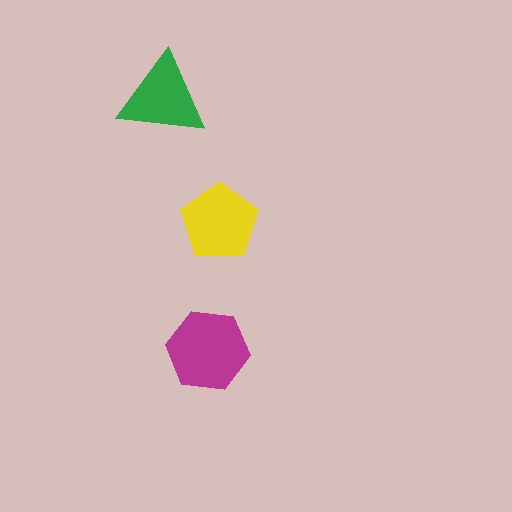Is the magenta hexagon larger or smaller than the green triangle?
Larger.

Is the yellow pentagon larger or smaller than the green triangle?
Larger.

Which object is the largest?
The magenta hexagon.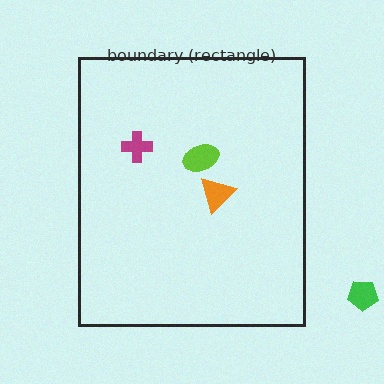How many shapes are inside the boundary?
3 inside, 1 outside.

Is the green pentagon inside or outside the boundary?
Outside.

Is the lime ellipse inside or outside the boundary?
Inside.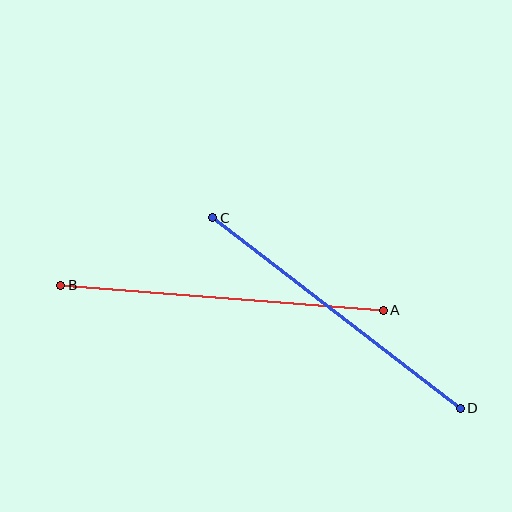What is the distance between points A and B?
The distance is approximately 324 pixels.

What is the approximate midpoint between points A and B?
The midpoint is at approximately (222, 298) pixels.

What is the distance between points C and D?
The distance is approximately 312 pixels.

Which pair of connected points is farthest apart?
Points A and B are farthest apart.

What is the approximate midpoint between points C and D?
The midpoint is at approximately (336, 313) pixels.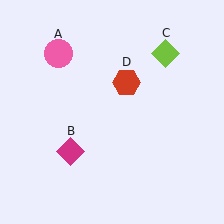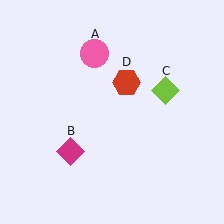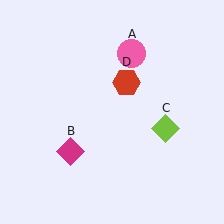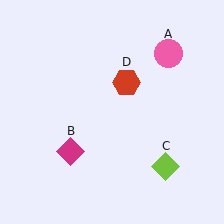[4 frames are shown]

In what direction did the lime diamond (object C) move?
The lime diamond (object C) moved down.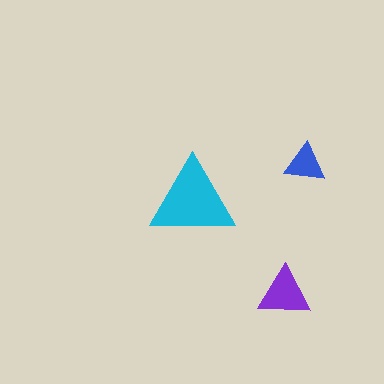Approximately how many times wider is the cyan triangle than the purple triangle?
About 1.5 times wider.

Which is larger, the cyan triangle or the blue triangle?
The cyan one.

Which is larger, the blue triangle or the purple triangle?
The purple one.